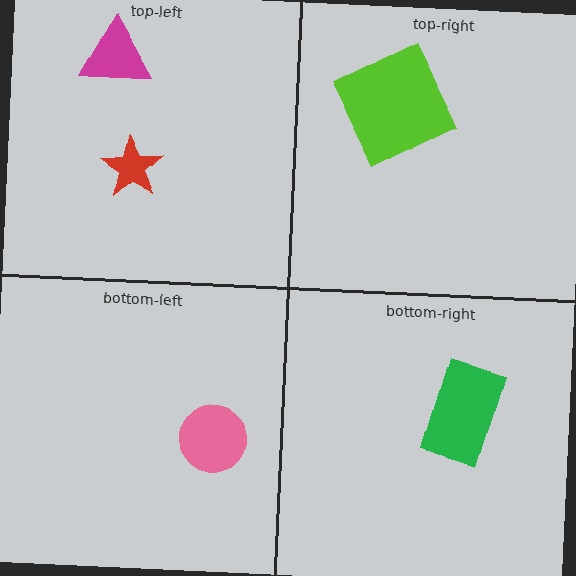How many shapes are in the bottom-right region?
1.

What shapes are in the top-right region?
The lime square.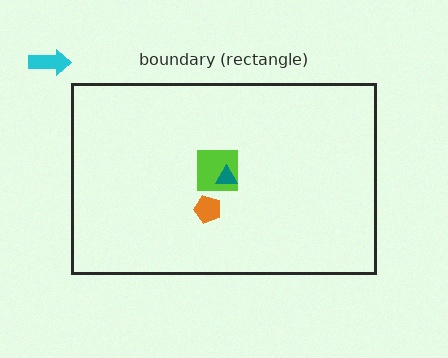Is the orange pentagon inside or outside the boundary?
Inside.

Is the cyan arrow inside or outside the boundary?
Outside.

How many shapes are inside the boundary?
3 inside, 1 outside.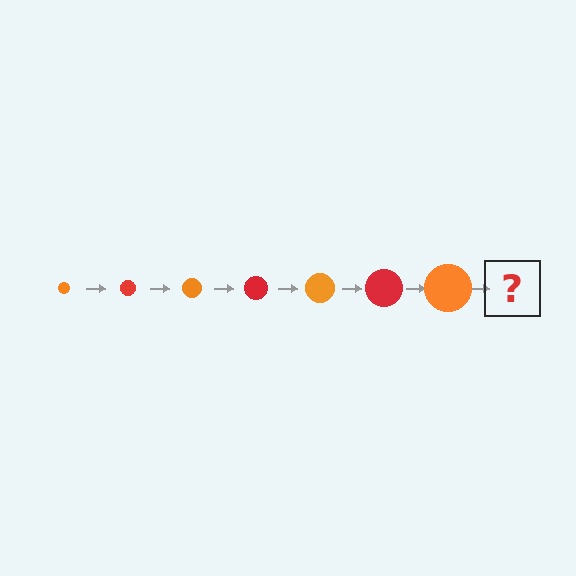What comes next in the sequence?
The next element should be a red circle, larger than the previous one.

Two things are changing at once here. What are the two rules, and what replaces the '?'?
The two rules are that the circle grows larger each step and the color cycles through orange and red. The '?' should be a red circle, larger than the previous one.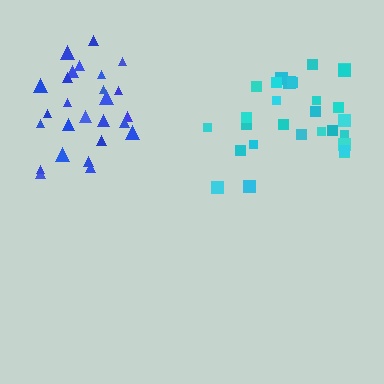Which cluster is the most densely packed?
Blue.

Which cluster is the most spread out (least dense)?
Cyan.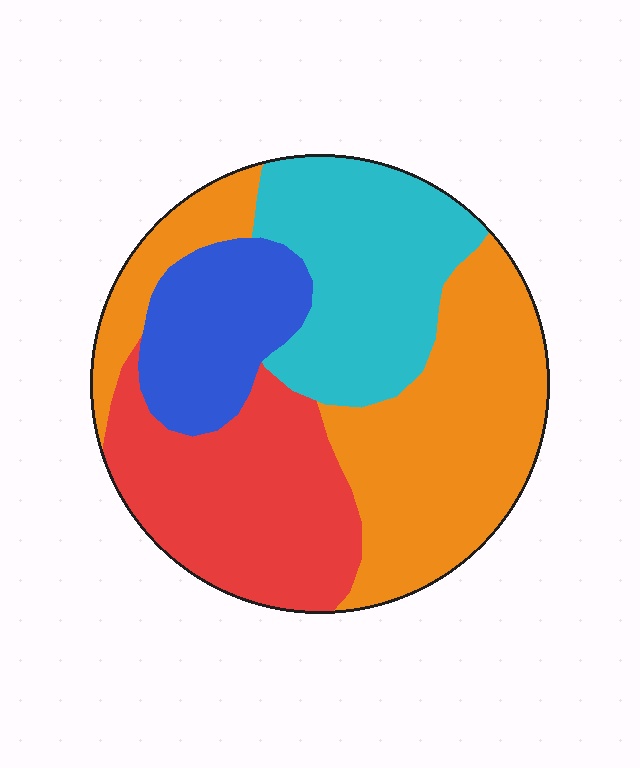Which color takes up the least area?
Blue, at roughly 15%.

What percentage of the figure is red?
Red covers around 25% of the figure.